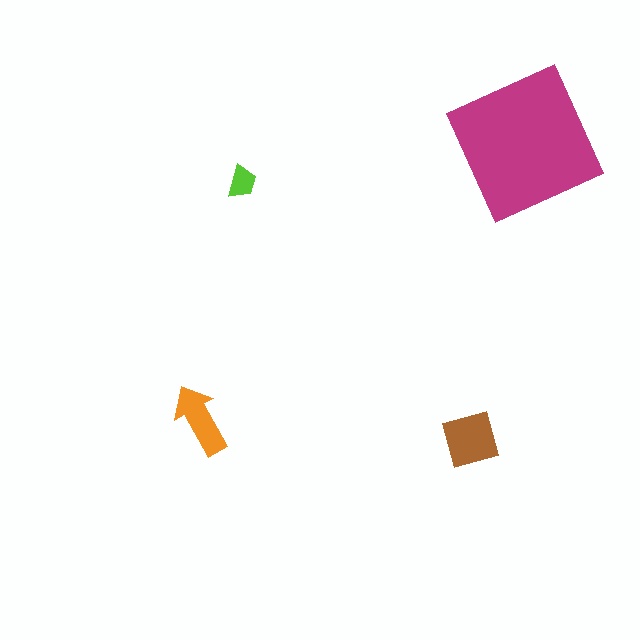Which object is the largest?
The magenta square.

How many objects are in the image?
There are 4 objects in the image.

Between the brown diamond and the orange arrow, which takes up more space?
The brown diamond.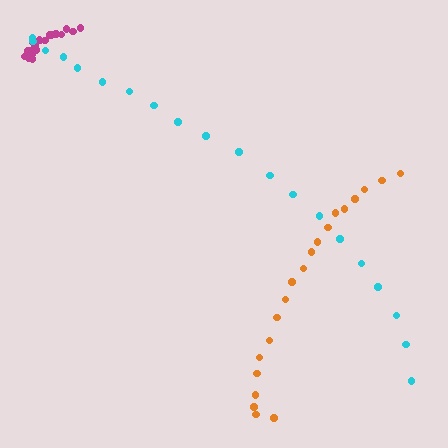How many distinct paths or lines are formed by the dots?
There are 3 distinct paths.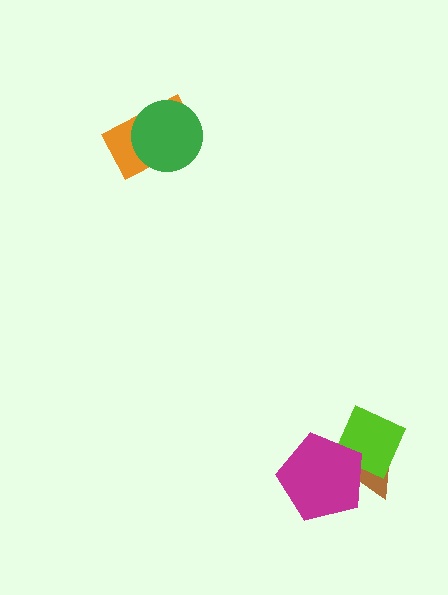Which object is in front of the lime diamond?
The magenta pentagon is in front of the lime diamond.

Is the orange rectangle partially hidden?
Yes, it is partially covered by another shape.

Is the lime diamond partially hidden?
Yes, it is partially covered by another shape.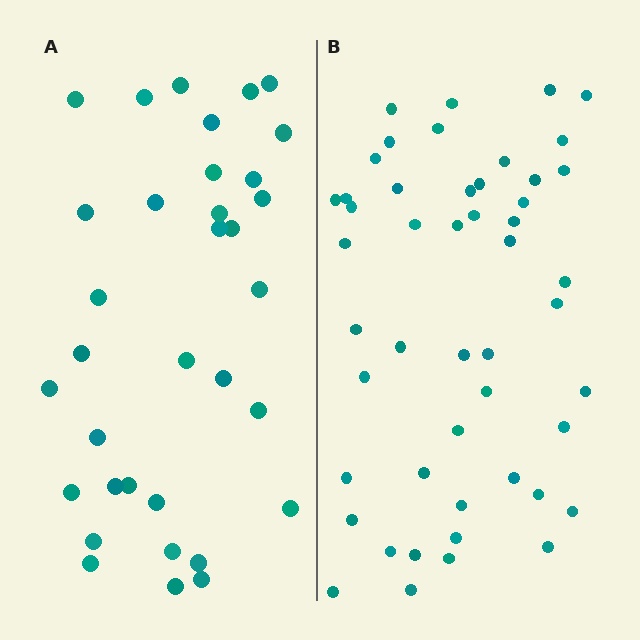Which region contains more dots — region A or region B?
Region B (the right region) has more dots.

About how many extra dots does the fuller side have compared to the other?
Region B has approximately 15 more dots than region A.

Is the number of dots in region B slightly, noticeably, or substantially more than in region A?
Region B has noticeably more, but not dramatically so. The ratio is roughly 1.4 to 1.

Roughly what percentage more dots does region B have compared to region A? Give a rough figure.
About 45% more.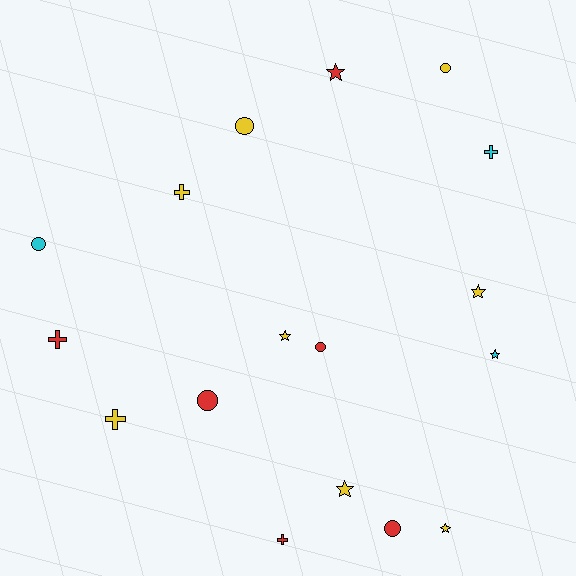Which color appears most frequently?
Yellow, with 8 objects.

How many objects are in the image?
There are 17 objects.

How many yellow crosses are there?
There are 2 yellow crosses.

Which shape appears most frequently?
Circle, with 6 objects.